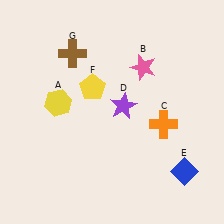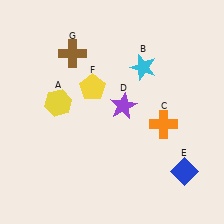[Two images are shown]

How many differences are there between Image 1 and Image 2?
There is 1 difference between the two images.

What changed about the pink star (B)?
In Image 1, B is pink. In Image 2, it changed to cyan.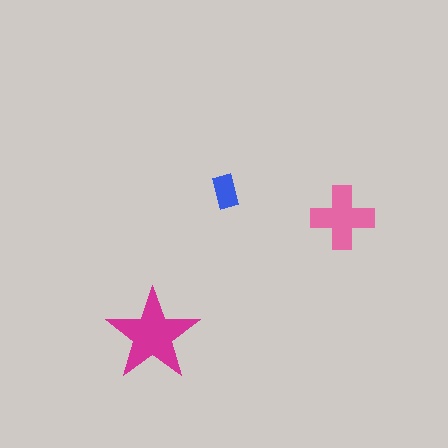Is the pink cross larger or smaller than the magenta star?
Smaller.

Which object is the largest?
The magenta star.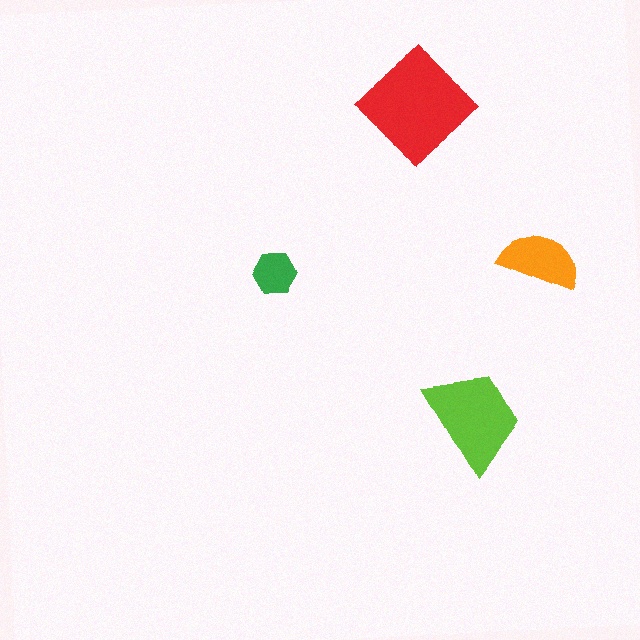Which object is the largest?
The red diamond.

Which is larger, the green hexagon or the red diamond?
The red diamond.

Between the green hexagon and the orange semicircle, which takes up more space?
The orange semicircle.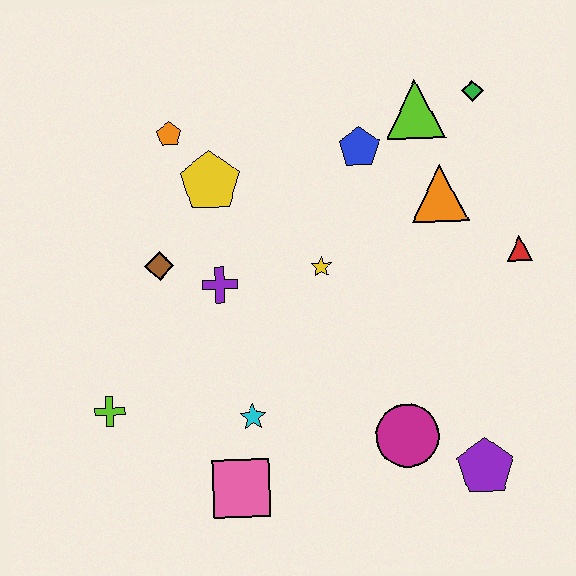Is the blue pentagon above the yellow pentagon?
Yes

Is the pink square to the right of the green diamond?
No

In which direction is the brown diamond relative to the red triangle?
The brown diamond is to the left of the red triangle.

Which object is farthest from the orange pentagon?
The purple pentagon is farthest from the orange pentagon.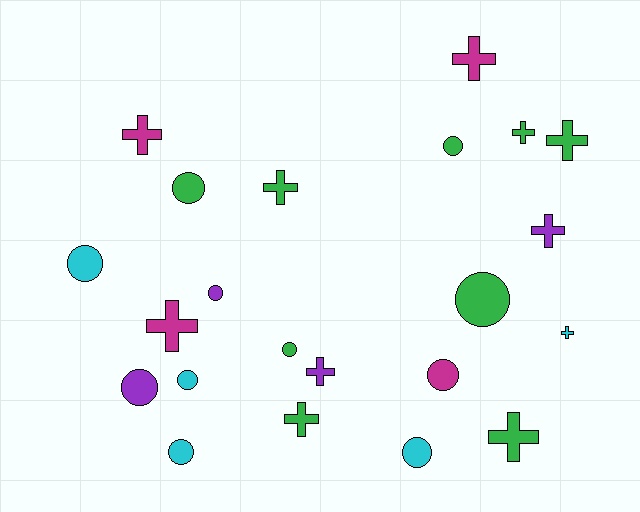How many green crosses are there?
There are 5 green crosses.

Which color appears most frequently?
Green, with 9 objects.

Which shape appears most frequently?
Circle, with 11 objects.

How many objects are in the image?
There are 22 objects.